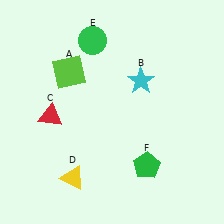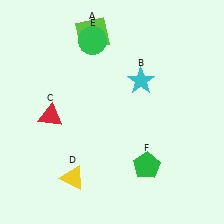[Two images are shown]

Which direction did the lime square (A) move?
The lime square (A) moved up.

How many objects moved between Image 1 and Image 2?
1 object moved between the two images.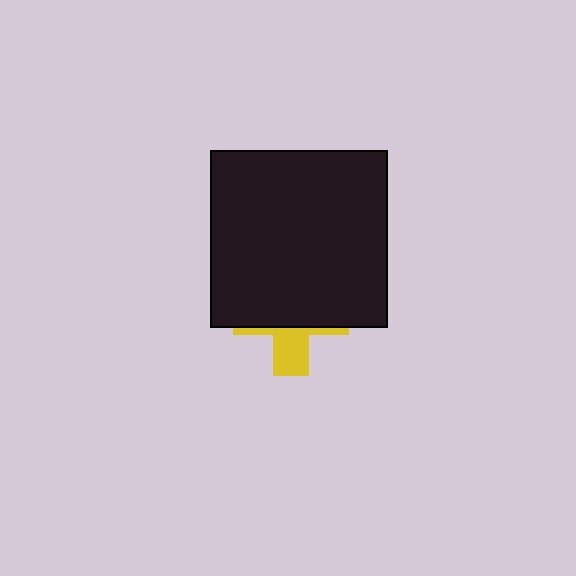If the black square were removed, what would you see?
You would see the complete yellow cross.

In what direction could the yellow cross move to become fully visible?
The yellow cross could move down. That would shift it out from behind the black square entirely.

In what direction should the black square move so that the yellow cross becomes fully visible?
The black square should move up. That is the shortest direction to clear the overlap and leave the yellow cross fully visible.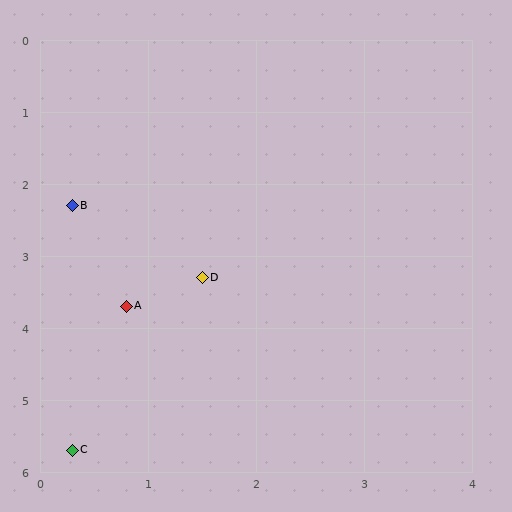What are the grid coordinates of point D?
Point D is at approximately (1.5, 3.3).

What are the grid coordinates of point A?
Point A is at approximately (0.8, 3.7).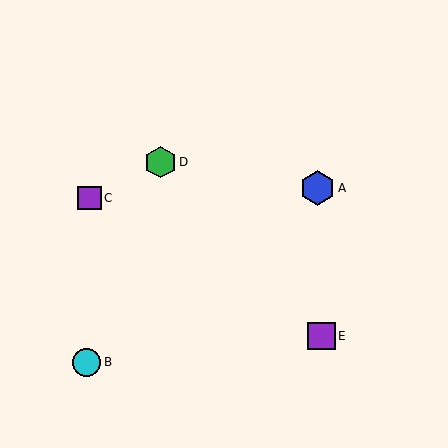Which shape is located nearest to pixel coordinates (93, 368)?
The cyan circle (labeled B) at (87, 362) is nearest to that location.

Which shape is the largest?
The blue hexagon (labeled A) is the largest.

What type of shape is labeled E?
Shape E is a purple square.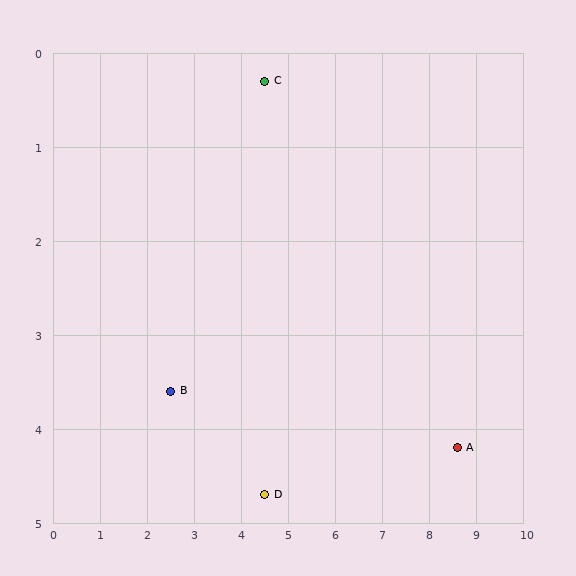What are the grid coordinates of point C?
Point C is at approximately (4.5, 0.3).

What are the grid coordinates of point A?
Point A is at approximately (8.6, 4.2).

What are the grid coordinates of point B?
Point B is at approximately (2.5, 3.6).